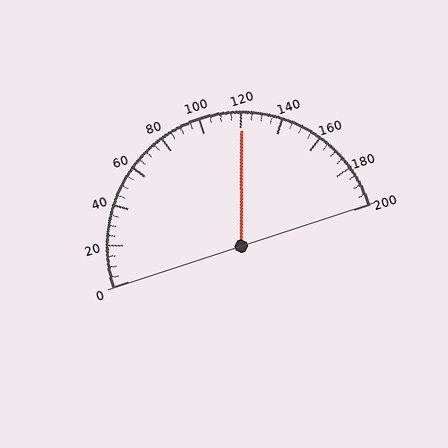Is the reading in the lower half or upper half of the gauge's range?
The reading is in the upper half of the range (0 to 200).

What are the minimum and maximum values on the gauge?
The gauge ranges from 0 to 200.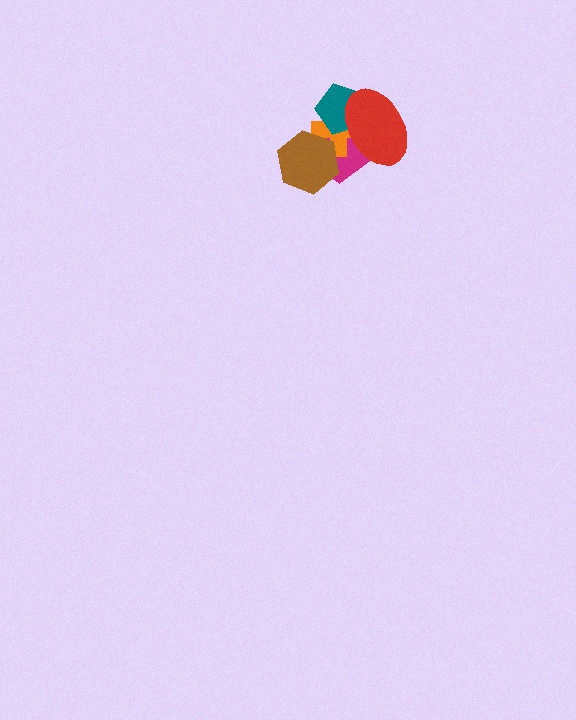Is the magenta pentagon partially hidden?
Yes, it is partially covered by another shape.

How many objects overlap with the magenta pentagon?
4 objects overlap with the magenta pentagon.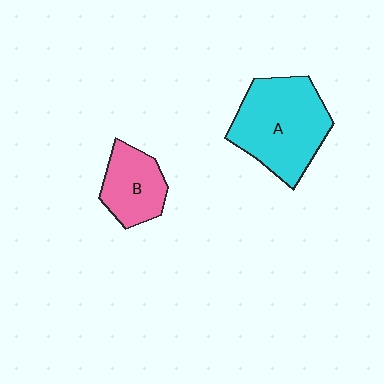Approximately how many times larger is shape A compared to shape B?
Approximately 1.9 times.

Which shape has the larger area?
Shape A (cyan).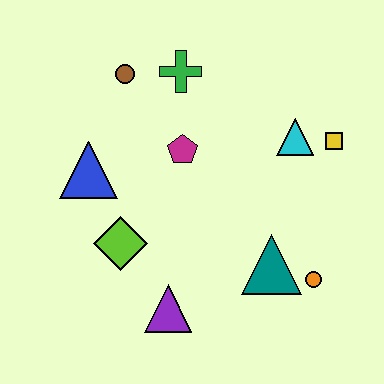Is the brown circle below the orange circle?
No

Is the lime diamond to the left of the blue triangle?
No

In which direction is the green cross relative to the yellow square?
The green cross is to the left of the yellow square.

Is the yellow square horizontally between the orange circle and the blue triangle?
No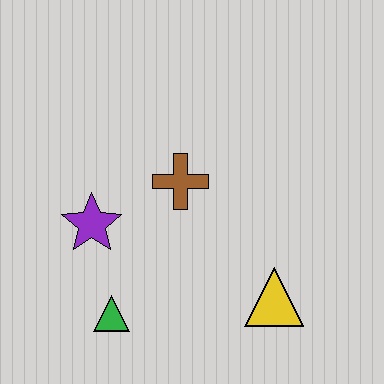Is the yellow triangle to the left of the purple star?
No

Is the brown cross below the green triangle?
No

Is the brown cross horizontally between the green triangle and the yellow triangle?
Yes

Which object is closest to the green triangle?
The purple star is closest to the green triangle.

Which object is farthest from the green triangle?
The yellow triangle is farthest from the green triangle.